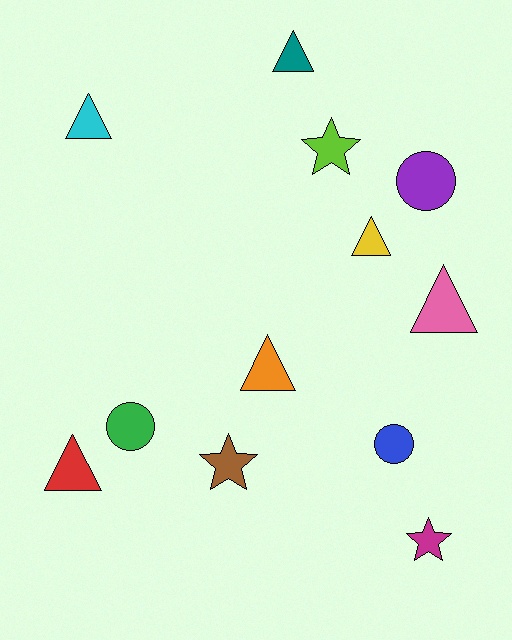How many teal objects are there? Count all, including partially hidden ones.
There is 1 teal object.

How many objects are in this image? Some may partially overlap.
There are 12 objects.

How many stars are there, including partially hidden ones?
There are 3 stars.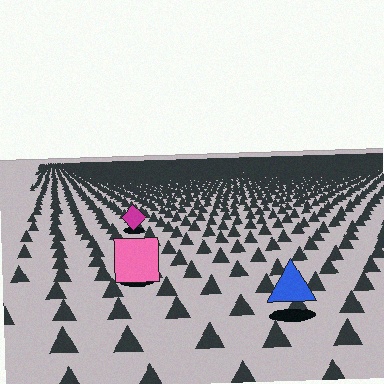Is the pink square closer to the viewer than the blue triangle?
No. The blue triangle is closer — you can tell from the texture gradient: the ground texture is coarser near it.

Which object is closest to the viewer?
The blue triangle is closest. The texture marks near it are larger and more spread out.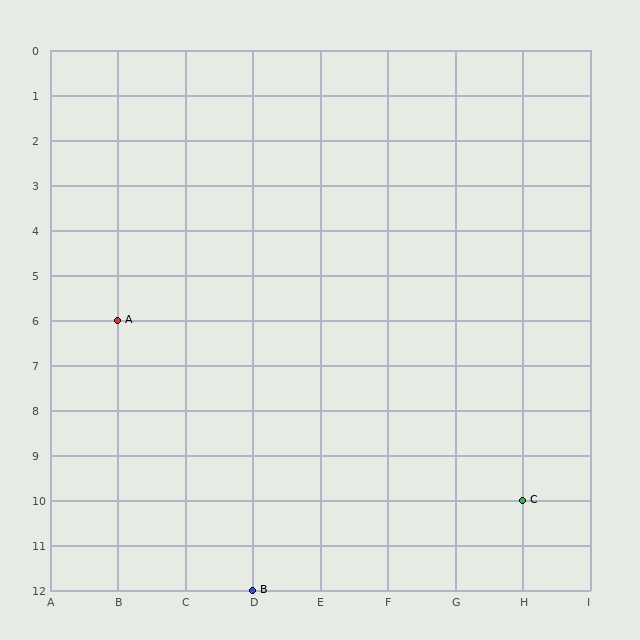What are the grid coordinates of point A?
Point A is at grid coordinates (B, 6).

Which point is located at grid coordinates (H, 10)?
Point C is at (H, 10).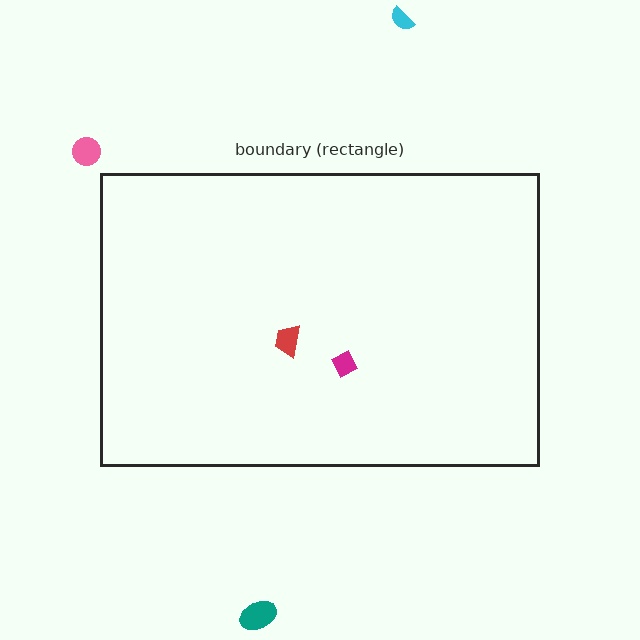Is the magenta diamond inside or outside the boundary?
Inside.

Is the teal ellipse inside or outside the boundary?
Outside.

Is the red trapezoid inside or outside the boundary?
Inside.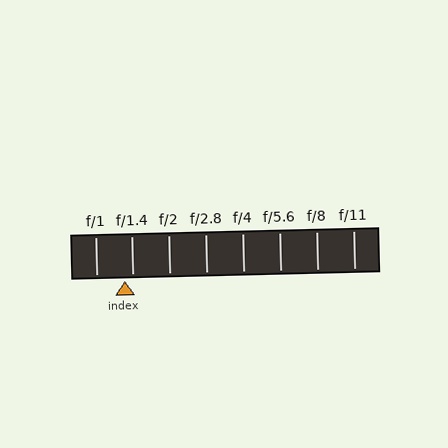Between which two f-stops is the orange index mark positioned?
The index mark is between f/1 and f/1.4.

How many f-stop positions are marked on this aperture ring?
There are 8 f-stop positions marked.